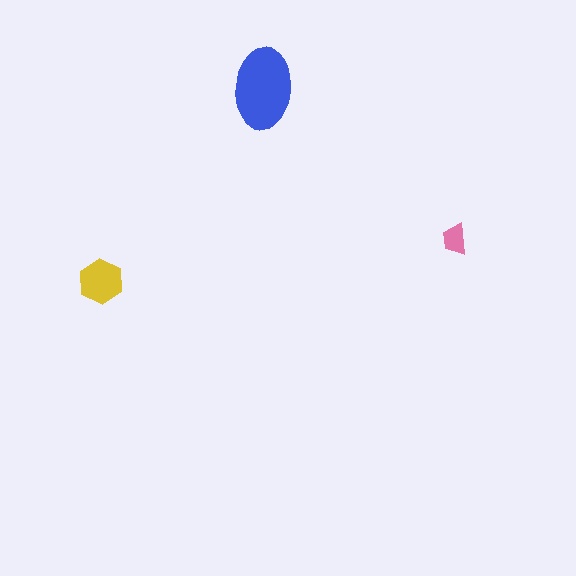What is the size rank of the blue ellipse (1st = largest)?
1st.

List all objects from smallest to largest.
The pink trapezoid, the yellow hexagon, the blue ellipse.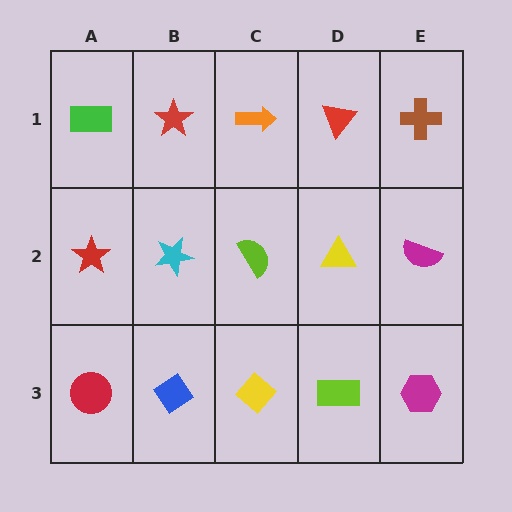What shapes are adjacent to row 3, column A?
A red star (row 2, column A), a blue diamond (row 3, column B).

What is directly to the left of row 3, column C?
A blue diamond.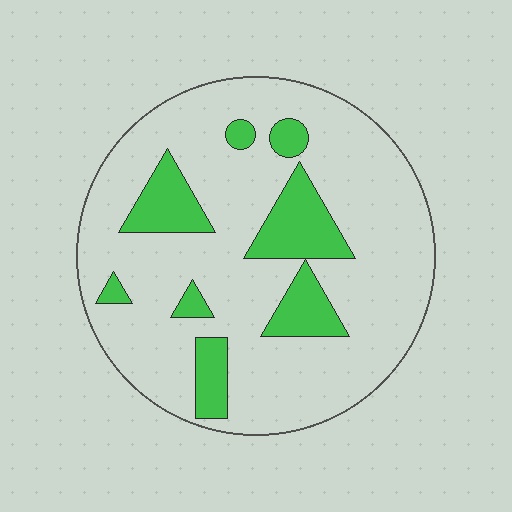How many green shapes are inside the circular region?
8.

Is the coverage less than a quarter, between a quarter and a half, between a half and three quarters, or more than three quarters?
Less than a quarter.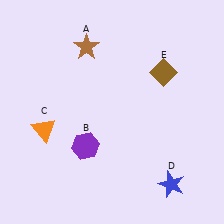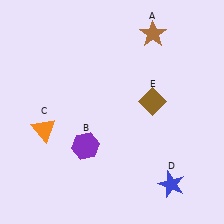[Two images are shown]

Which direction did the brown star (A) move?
The brown star (A) moved right.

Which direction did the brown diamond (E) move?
The brown diamond (E) moved down.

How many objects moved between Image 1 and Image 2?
2 objects moved between the two images.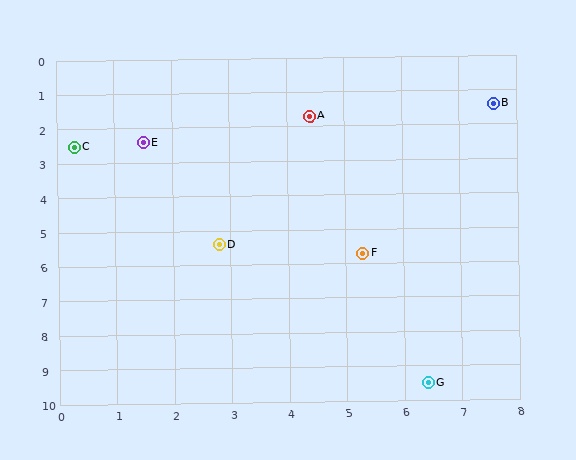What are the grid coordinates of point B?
Point B is at approximately (7.6, 1.4).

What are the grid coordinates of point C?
Point C is at approximately (0.3, 2.5).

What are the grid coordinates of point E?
Point E is at approximately (1.5, 2.4).